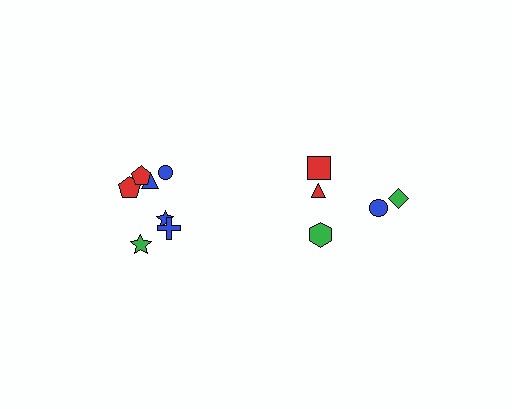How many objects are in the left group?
There are 7 objects.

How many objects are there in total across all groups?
There are 12 objects.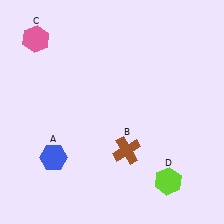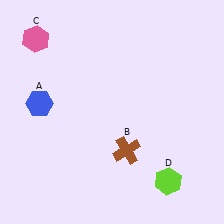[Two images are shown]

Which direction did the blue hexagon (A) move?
The blue hexagon (A) moved up.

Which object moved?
The blue hexagon (A) moved up.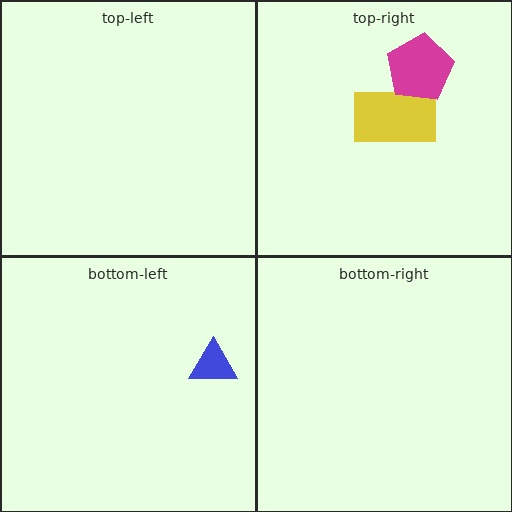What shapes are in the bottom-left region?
The blue triangle.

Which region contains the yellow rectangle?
The top-right region.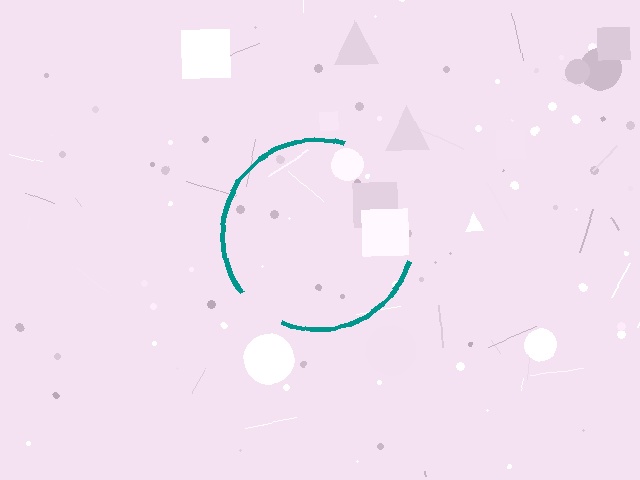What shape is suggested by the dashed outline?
The dashed outline suggests a circle.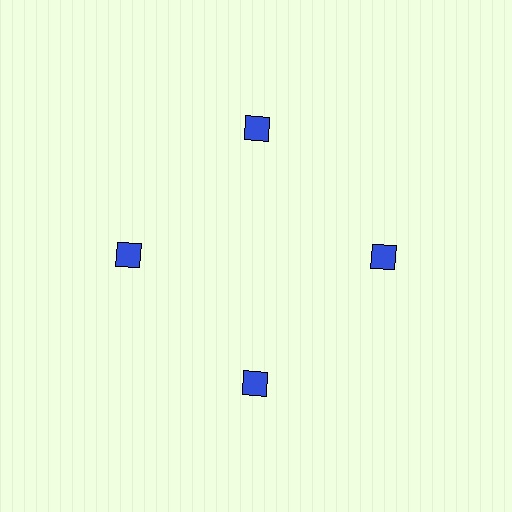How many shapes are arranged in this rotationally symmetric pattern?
There are 4 shapes, arranged in 4 groups of 1.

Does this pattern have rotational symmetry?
Yes, this pattern has 4-fold rotational symmetry. It looks the same after rotating 90 degrees around the center.